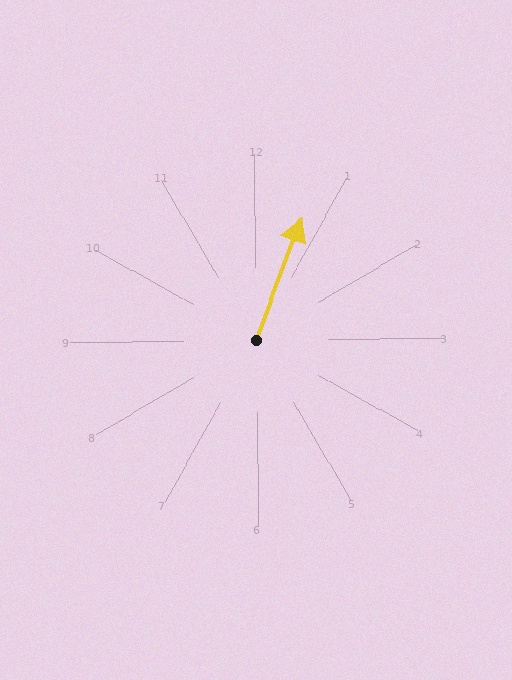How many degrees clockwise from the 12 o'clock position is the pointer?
Approximately 21 degrees.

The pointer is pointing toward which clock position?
Roughly 1 o'clock.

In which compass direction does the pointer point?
North.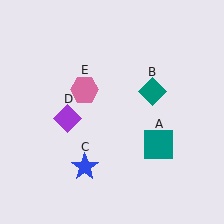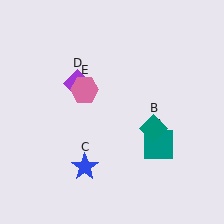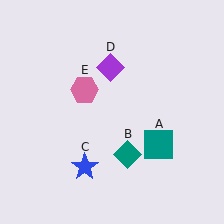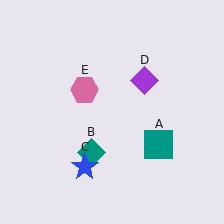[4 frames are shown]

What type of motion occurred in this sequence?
The teal diamond (object B), purple diamond (object D) rotated clockwise around the center of the scene.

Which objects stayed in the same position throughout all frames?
Teal square (object A) and blue star (object C) and pink hexagon (object E) remained stationary.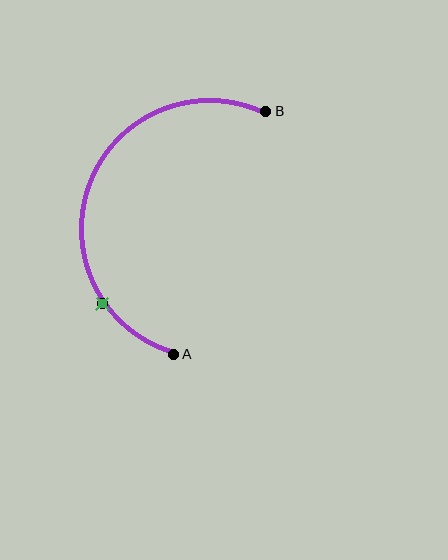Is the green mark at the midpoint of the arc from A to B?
No. The green mark lies on the arc but is closer to endpoint A. The arc midpoint would be at the point on the curve equidistant along the arc from both A and B.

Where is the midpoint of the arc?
The arc midpoint is the point on the curve farthest from the straight line joining A and B. It sits to the left of that line.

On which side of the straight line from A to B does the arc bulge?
The arc bulges to the left of the straight line connecting A and B.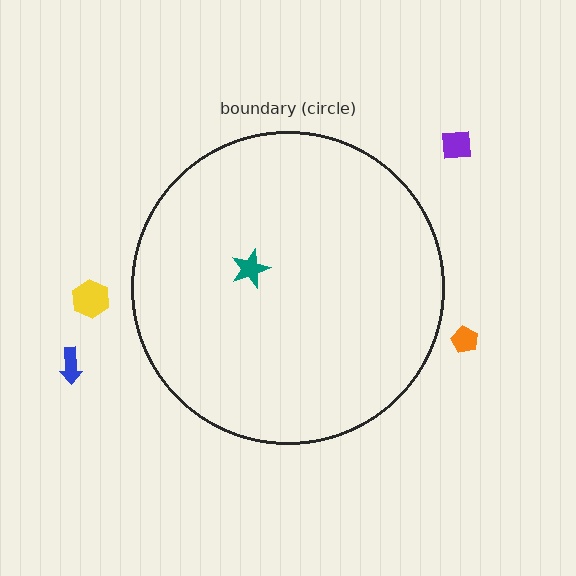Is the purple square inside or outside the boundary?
Outside.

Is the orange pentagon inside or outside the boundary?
Outside.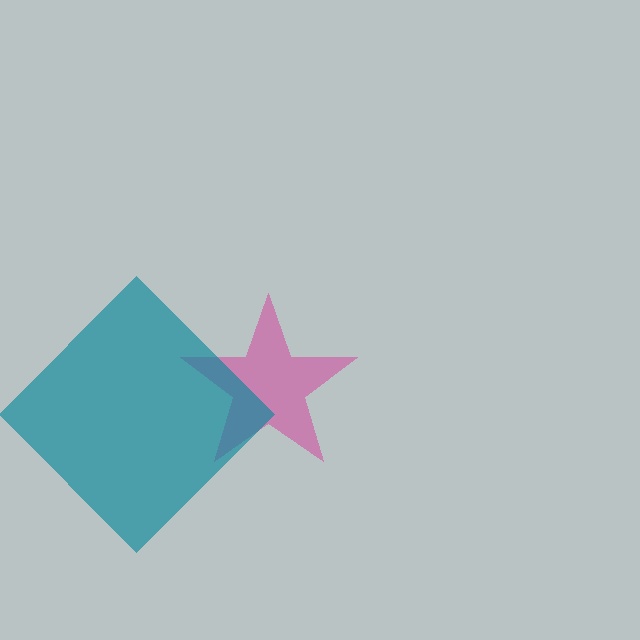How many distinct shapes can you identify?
There are 2 distinct shapes: a magenta star, a teal diamond.